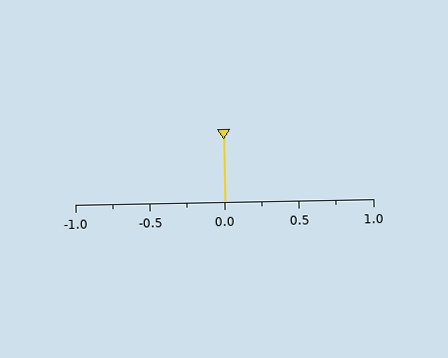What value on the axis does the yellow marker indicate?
The marker indicates approximately 0.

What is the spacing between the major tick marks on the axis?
The major ticks are spaced 0.5 apart.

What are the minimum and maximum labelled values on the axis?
The axis runs from -1.0 to 1.0.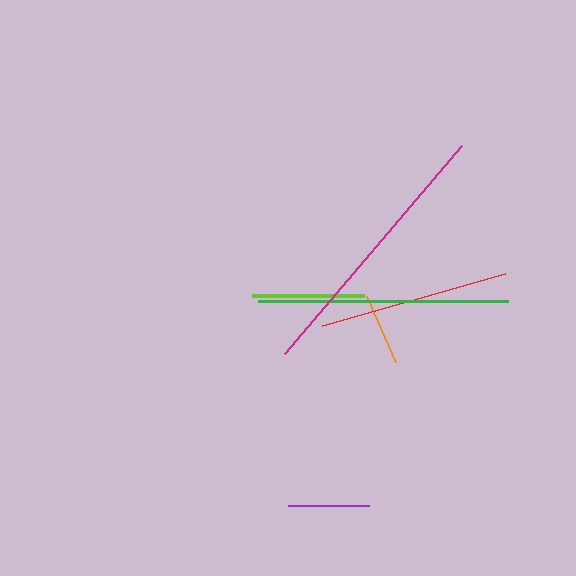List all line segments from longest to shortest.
From longest to shortest: magenta, green, red, lime, purple, orange.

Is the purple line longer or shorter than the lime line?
The lime line is longer than the purple line.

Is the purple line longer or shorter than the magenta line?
The magenta line is longer than the purple line.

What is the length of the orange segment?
The orange segment is approximately 72 pixels long.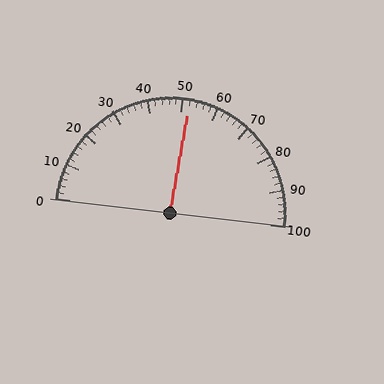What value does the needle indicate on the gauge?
The needle indicates approximately 52.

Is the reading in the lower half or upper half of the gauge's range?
The reading is in the upper half of the range (0 to 100).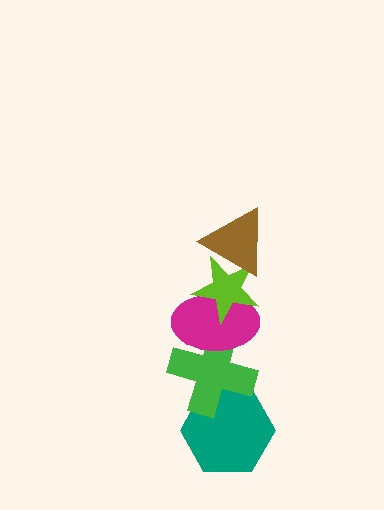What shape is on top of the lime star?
The brown triangle is on top of the lime star.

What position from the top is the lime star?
The lime star is 2nd from the top.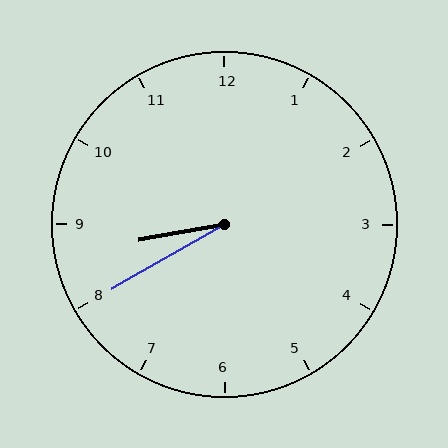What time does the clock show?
8:40.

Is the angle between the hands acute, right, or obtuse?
It is acute.